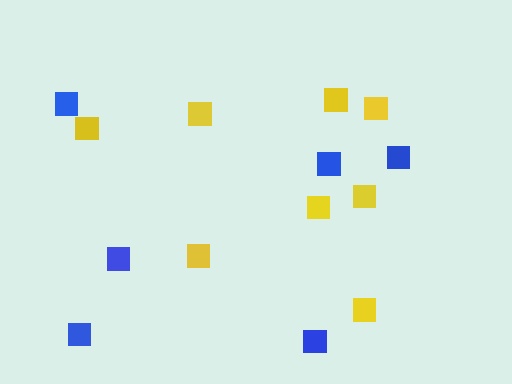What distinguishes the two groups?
There are 2 groups: one group of blue squares (6) and one group of yellow squares (8).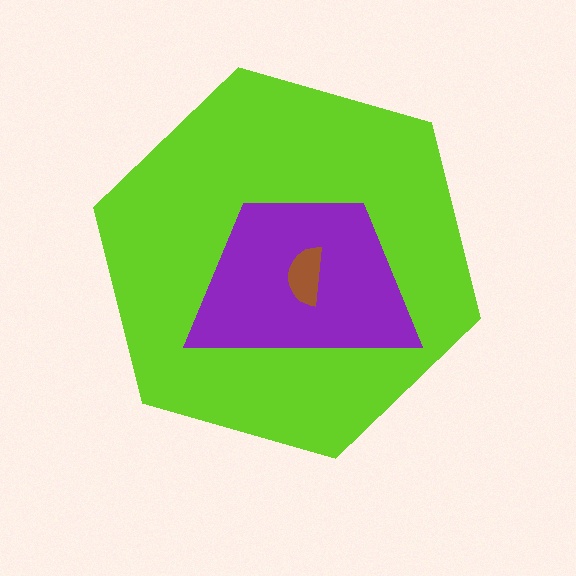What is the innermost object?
The brown semicircle.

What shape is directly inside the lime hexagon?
The purple trapezoid.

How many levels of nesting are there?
3.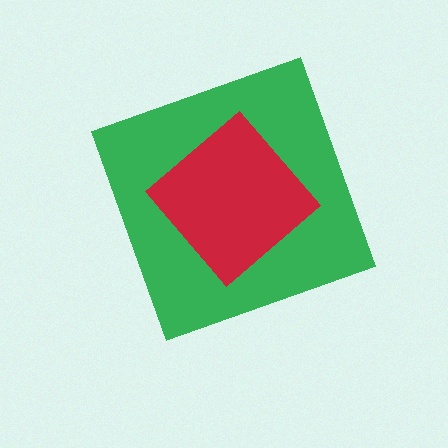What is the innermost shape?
The red diamond.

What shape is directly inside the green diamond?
The red diamond.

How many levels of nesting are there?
2.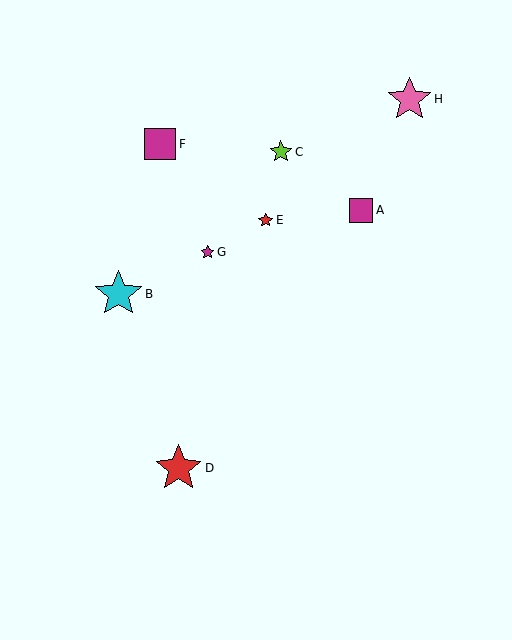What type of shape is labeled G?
Shape G is a magenta star.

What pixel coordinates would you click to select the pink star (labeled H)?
Click at (409, 99) to select the pink star H.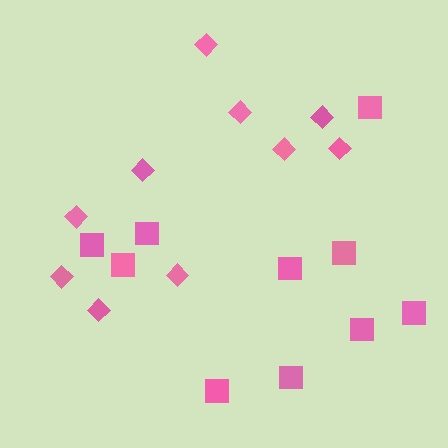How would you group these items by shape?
There are 2 groups: one group of squares (10) and one group of diamonds (10).